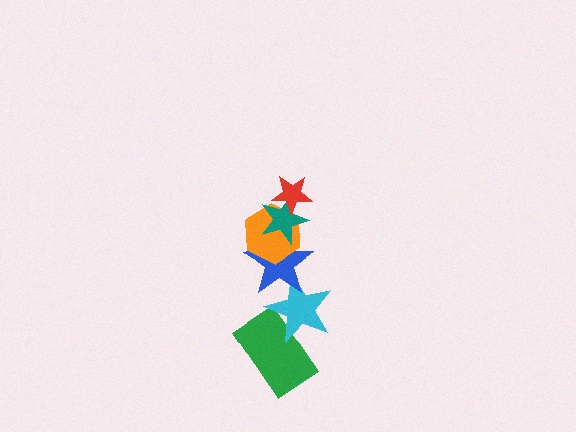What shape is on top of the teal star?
The red star is on top of the teal star.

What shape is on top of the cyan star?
The blue star is on top of the cyan star.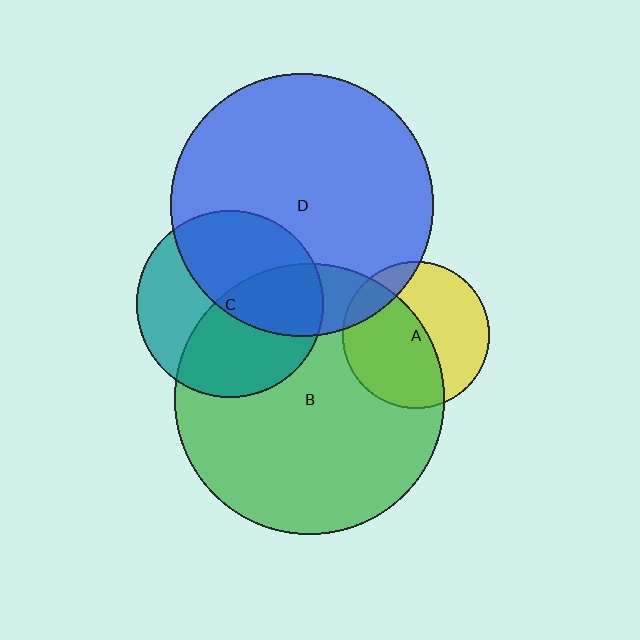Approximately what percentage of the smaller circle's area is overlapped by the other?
Approximately 50%.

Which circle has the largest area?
Circle B (green).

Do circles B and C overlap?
Yes.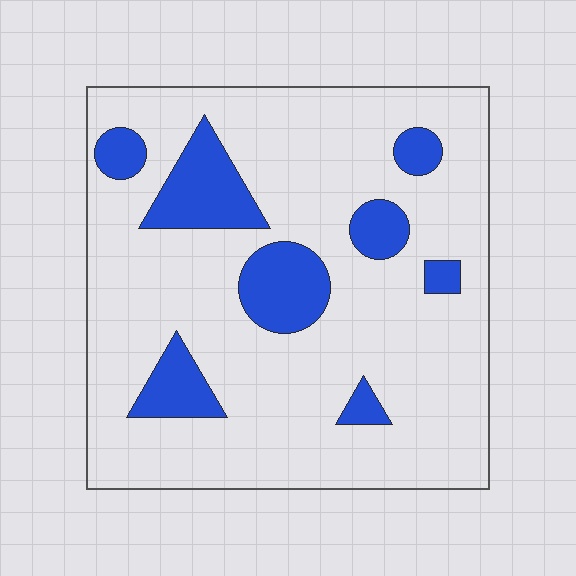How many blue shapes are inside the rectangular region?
8.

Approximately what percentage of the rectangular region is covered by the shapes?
Approximately 20%.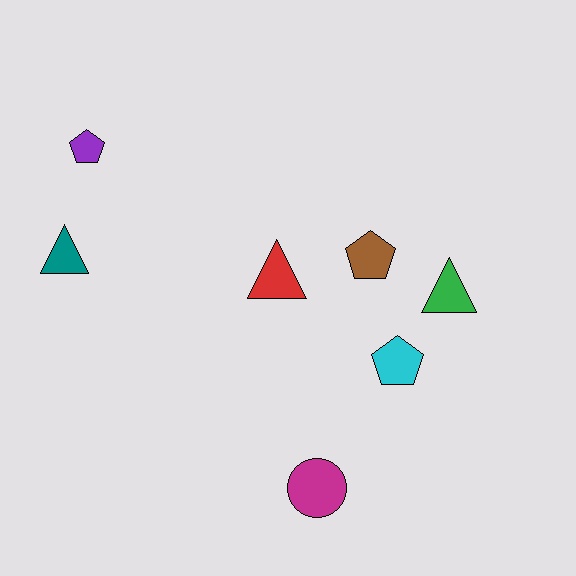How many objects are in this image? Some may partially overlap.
There are 7 objects.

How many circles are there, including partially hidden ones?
There is 1 circle.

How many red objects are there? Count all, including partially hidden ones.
There is 1 red object.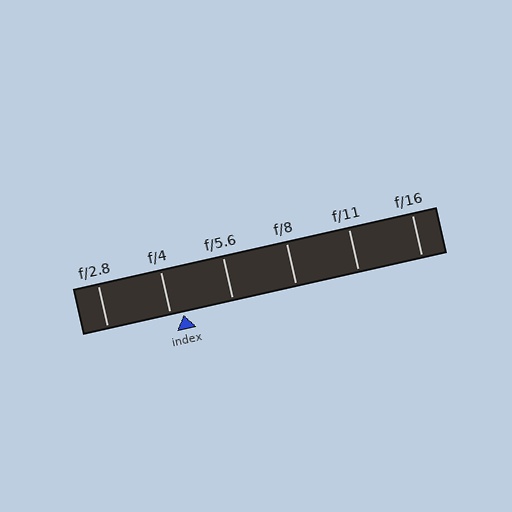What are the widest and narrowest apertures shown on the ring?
The widest aperture shown is f/2.8 and the narrowest is f/16.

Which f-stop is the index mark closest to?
The index mark is closest to f/4.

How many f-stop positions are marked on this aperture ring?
There are 6 f-stop positions marked.